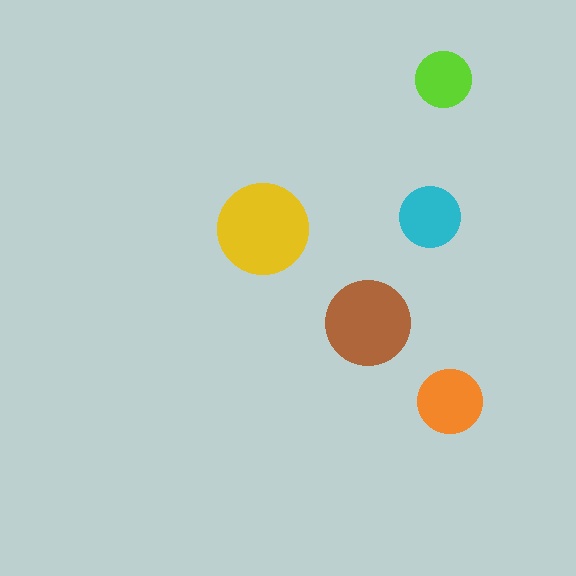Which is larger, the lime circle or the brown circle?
The brown one.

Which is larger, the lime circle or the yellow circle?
The yellow one.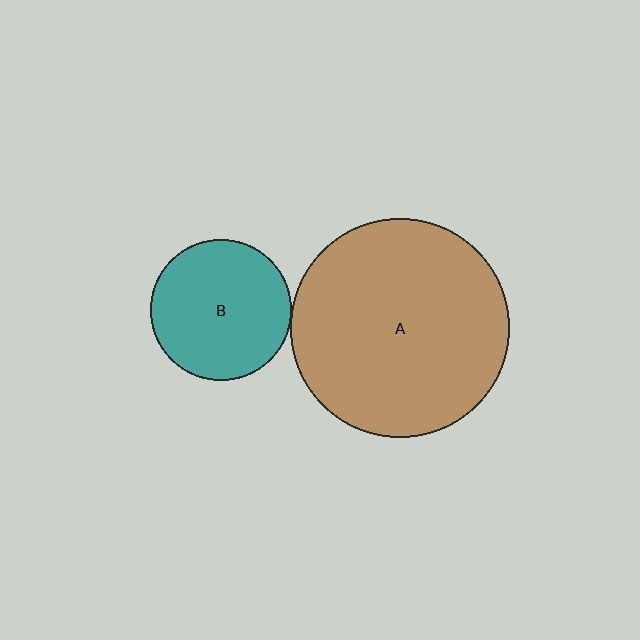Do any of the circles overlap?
No, none of the circles overlap.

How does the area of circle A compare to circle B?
Approximately 2.4 times.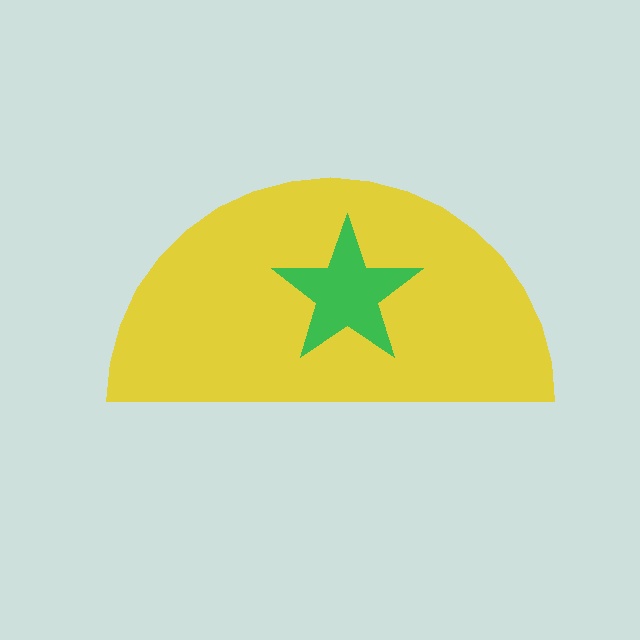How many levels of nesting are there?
2.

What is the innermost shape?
The green star.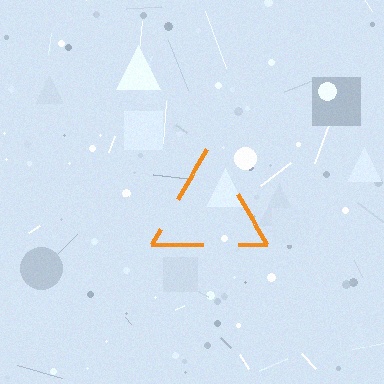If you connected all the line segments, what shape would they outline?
They would outline a triangle.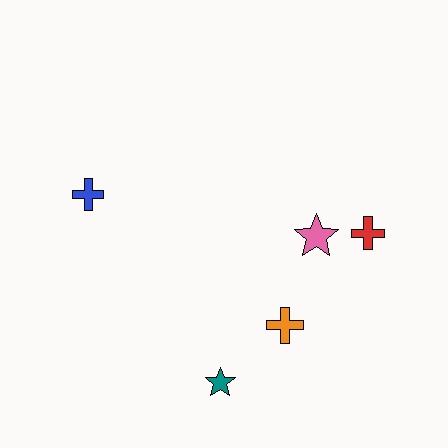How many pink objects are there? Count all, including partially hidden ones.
There is 1 pink object.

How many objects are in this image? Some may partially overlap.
There are 5 objects.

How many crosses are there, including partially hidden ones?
There are 3 crosses.